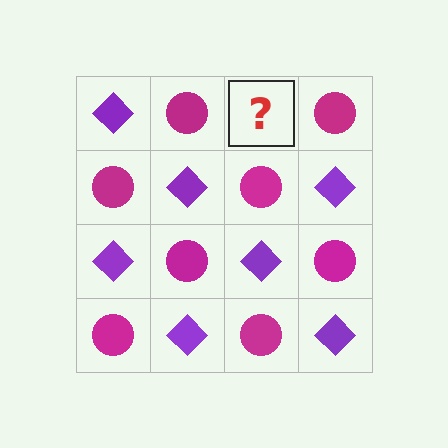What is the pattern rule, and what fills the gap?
The rule is that it alternates purple diamond and magenta circle in a checkerboard pattern. The gap should be filled with a purple diamond.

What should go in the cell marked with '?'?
The missing cell should contain a purple diamond.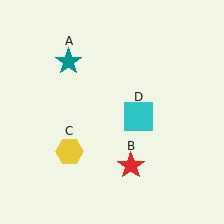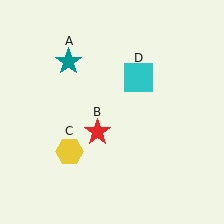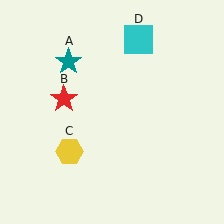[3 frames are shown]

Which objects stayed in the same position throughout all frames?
Teal star (object A) and yellow hexagon (object C) remained stationary.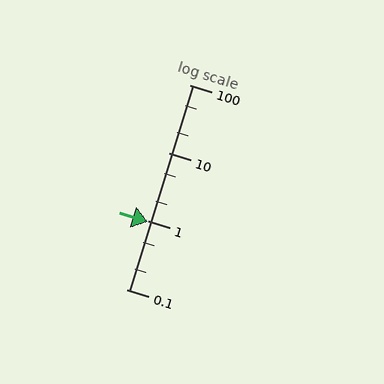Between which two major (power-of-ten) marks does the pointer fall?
The pointer is between 0.1 and 1.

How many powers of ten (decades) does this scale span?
The scale spans 3 decades, from 0.1 to 100.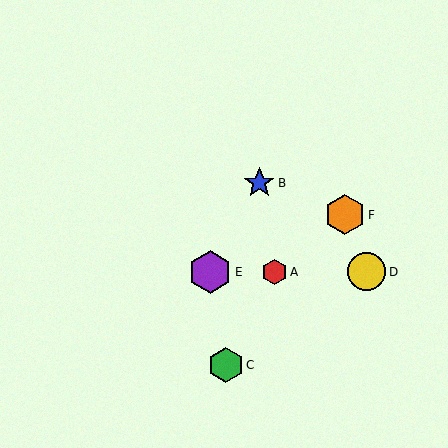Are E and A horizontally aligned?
Yes, both are at y≈272.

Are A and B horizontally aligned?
No, A is at y≈272 and B is at y≈183.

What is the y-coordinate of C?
Object C is at y≈365.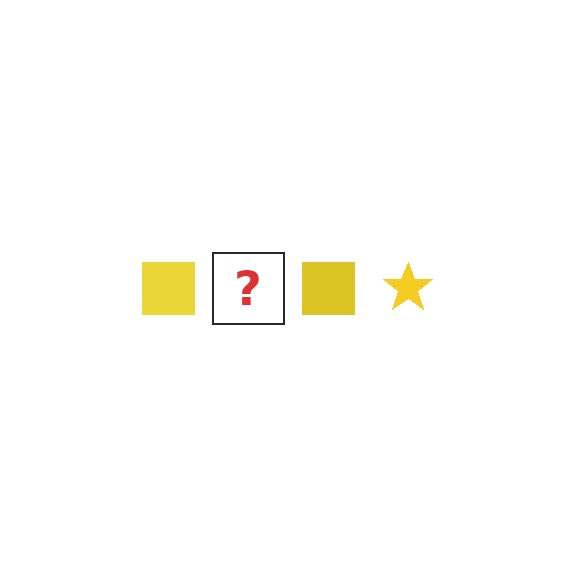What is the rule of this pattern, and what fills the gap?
The rule is that the pattern cycles through square, star shapes in yellow. The gap should be filled with a yellow star.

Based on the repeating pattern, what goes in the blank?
The blank should be a yellow star.